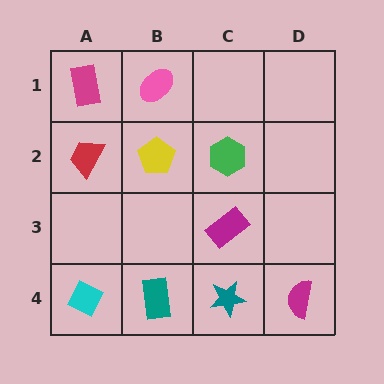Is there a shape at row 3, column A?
No, that cell is empty.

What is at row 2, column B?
A yellow pentagon.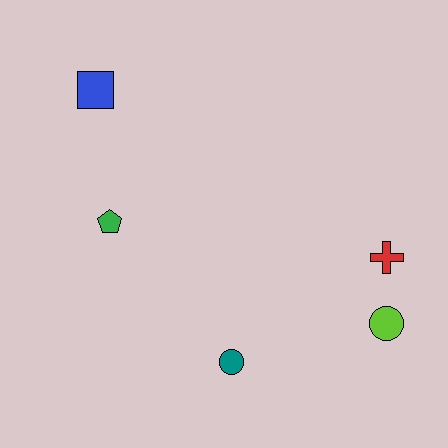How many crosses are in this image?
There is 1 cross.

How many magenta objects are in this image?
There are no magenta objects.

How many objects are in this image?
There are 5 objects.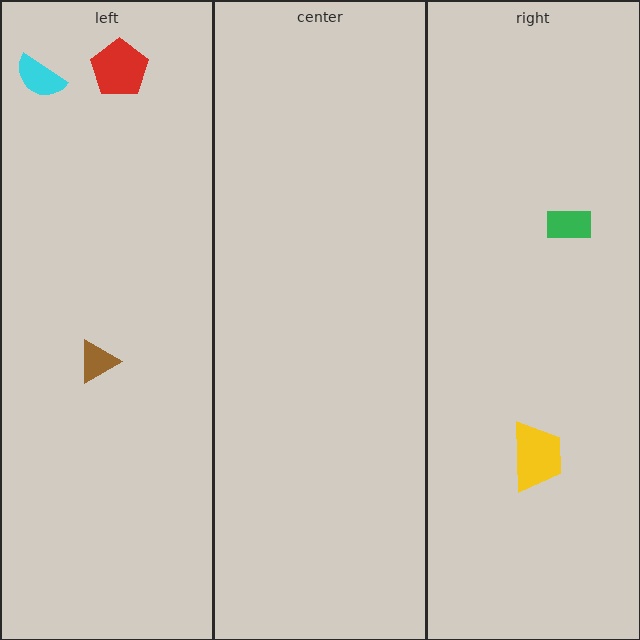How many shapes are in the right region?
2.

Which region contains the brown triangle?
The left region.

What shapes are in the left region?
The brown triangle, the cyan semicircle, the red pentagon.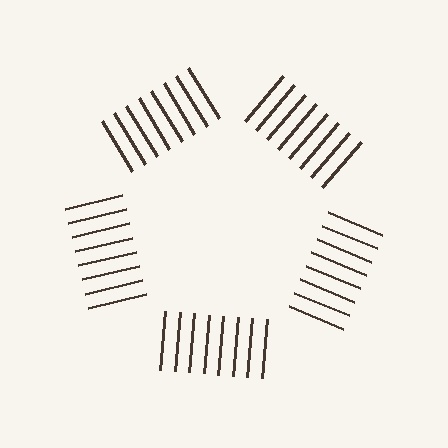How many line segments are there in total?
40 — 8 along each of the 5 edges.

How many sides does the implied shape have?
5 sides — the line-ends trace a pentagon.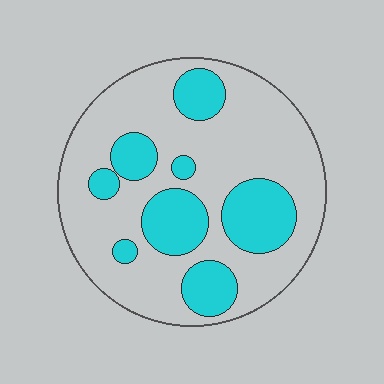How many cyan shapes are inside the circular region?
8.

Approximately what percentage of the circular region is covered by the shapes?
Approximately 30%.